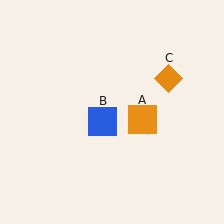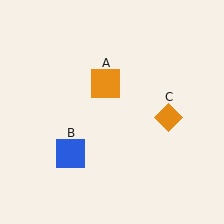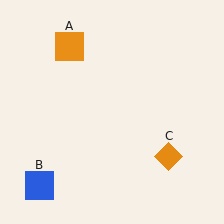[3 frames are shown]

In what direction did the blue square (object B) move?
The blue square (object B) moved down and to the left.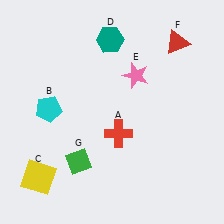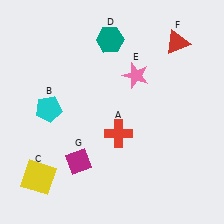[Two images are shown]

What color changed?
The diamond (G) changed from green in Image 1 to magenta in Image 2.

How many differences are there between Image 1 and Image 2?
There is 1 difference between the two images.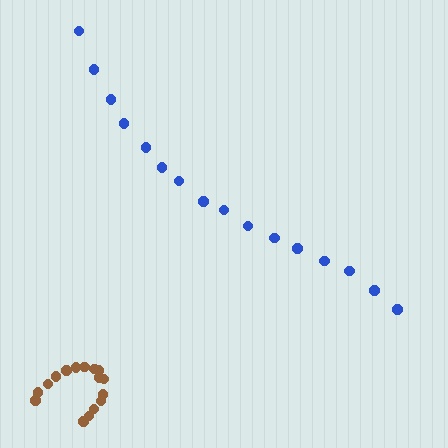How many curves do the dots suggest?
There are 2 distinct paths.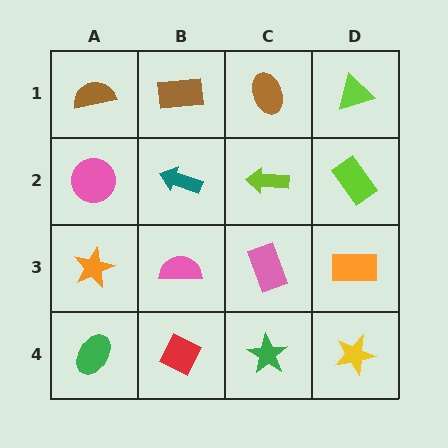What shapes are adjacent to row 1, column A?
A pink circle (row 2, column A), a brown rectangle (row 1, column B).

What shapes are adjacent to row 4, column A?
An orange star (row 3, column A), a red diamond (row 4, column B).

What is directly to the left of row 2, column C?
A teal arrow.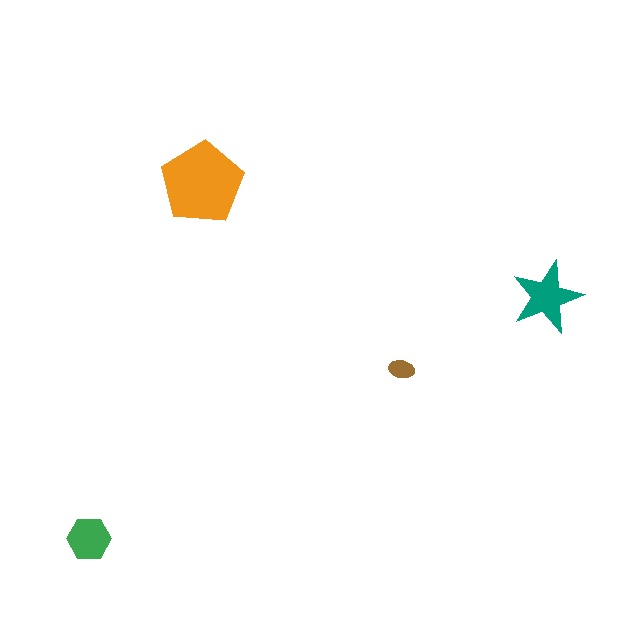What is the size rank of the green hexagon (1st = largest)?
3rd.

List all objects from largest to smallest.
The orange pentagon, the teal star, the green hexagon, the brown ellipse.